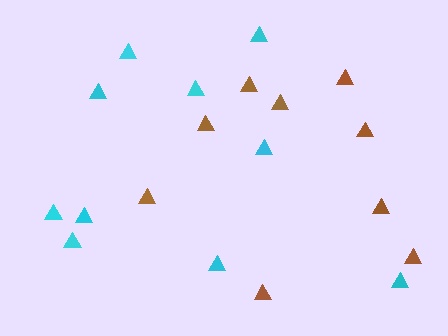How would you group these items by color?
There are 2 groups: one group of cyan triangles (10) and one group of brown triangles (9).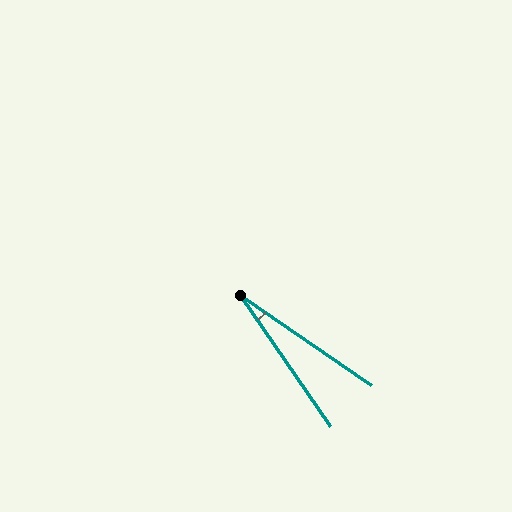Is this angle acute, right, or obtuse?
It is acute.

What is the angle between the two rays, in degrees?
Approximately 21 degrees.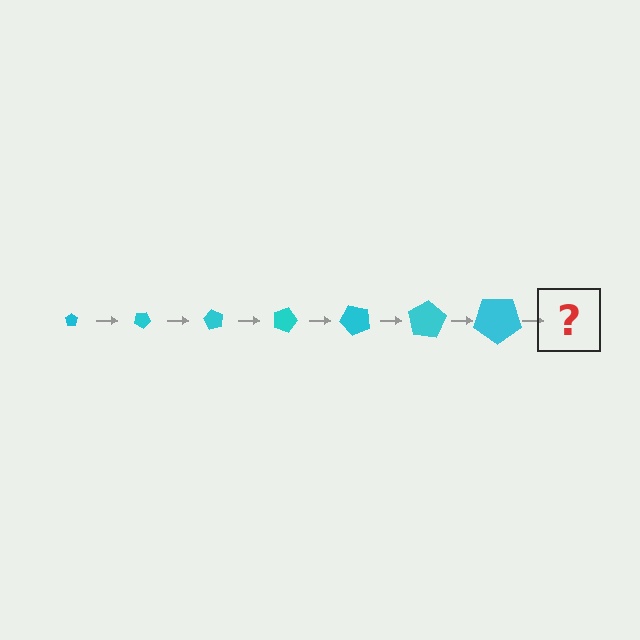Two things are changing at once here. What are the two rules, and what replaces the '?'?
The two rules are that the pentagon grows larger each step and it rotates 30 degrees each step. The '?' should be a pentagon, larger than the previous one and rotated 210 degrees from the start.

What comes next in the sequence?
The next element should be a pentagon, larger than the previous one and rotated 210 degrees from the start.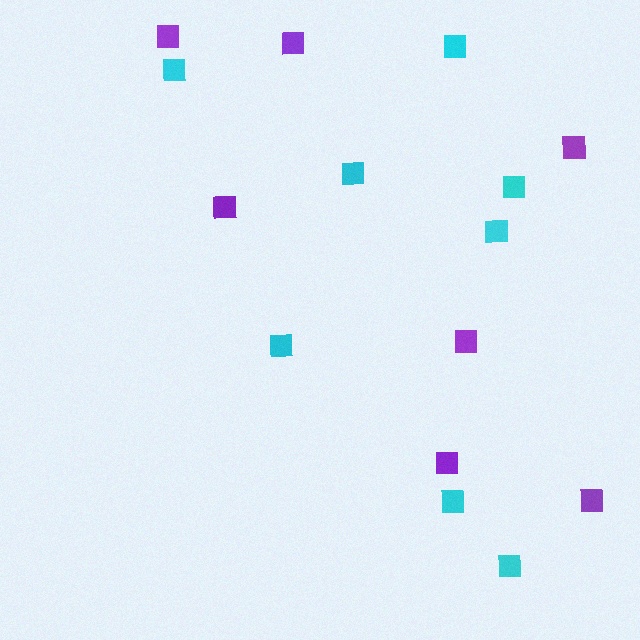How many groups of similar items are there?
There are 2 groups: one group of cyan squares (8) and one group of purple squares (7).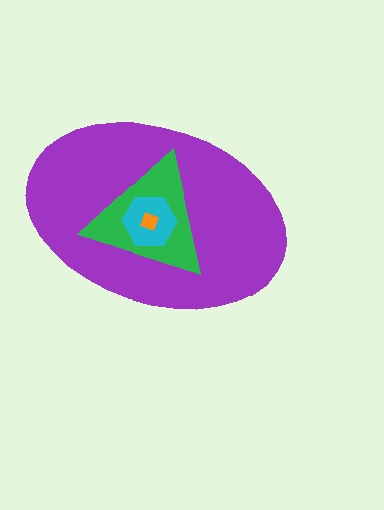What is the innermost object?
The orange square.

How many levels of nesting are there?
4.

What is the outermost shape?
The purple ellipse.